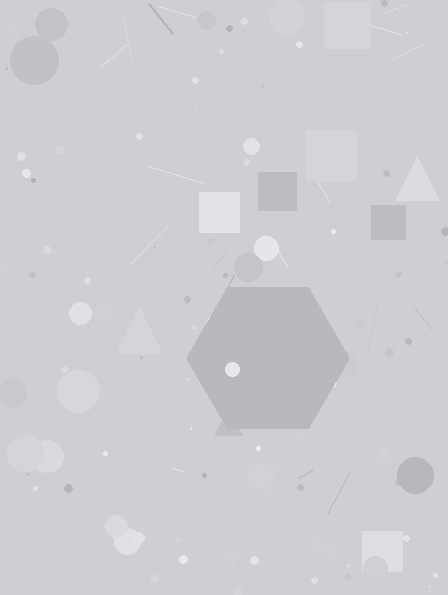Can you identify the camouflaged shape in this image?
The camouflaged shape is a hexagon.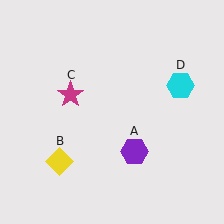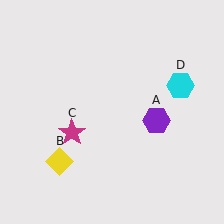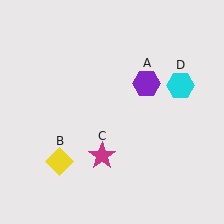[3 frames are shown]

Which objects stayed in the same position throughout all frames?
Yellow diamond (object B) and cyan hexagon (object D) remained stationary.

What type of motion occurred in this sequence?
The purple hexagon (object A), magenta star (object C) rotated counterclockwise around the center of the scene.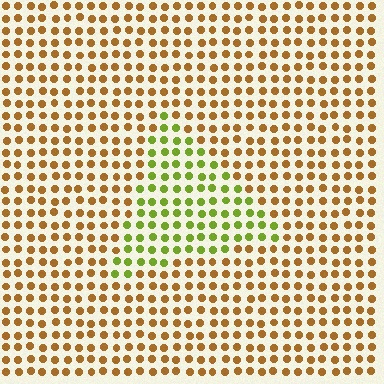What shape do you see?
I see a triangle.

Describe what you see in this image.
The image is filled with small brown elements in a uniform arrangement. A triangle-shaped region is visible where the elements are tinted to a slightly different hue, forming a subtle color boundary.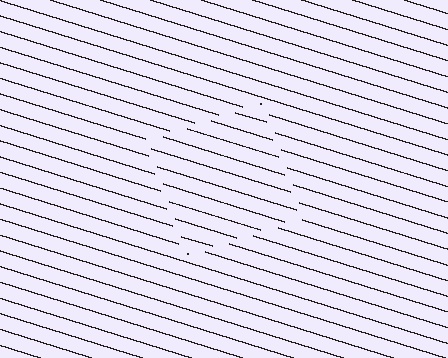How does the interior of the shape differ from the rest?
The interior of the shape contains the same grating, shifted by half a period — the contour is defined by the phase discontinuity where line-ends from the inner and outer gratings abut.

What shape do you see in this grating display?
An illusory square. The interior of the shape contains the same grating, shifted by half a period — the contour is defined by the phase discontinuity where line-ends from the inner and outer gratings abut.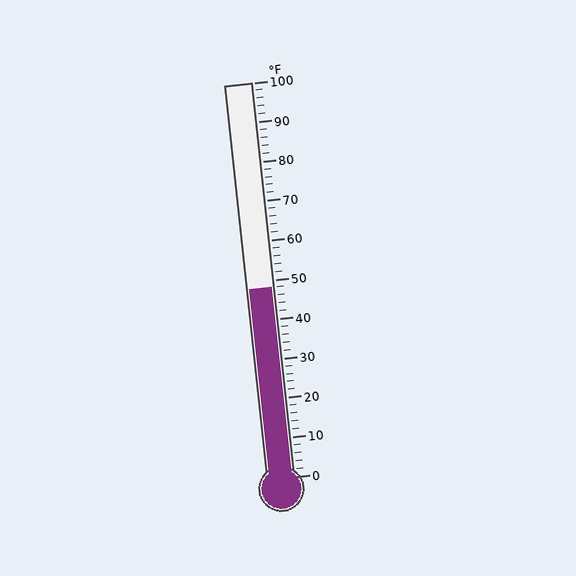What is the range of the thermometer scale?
The thermometer scale ranges from 0°F to 100°F.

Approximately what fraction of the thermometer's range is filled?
The thermometer is filled to approximately 50% of its range.